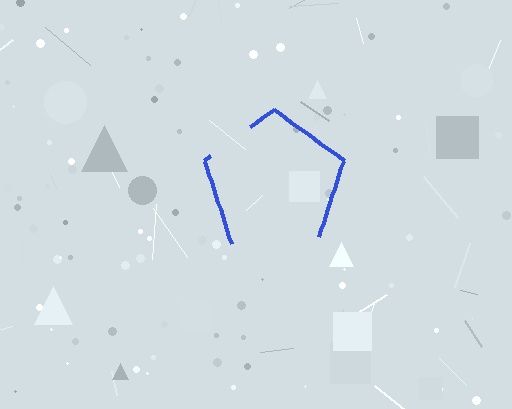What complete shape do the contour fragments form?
The contour fragments form a pentagon.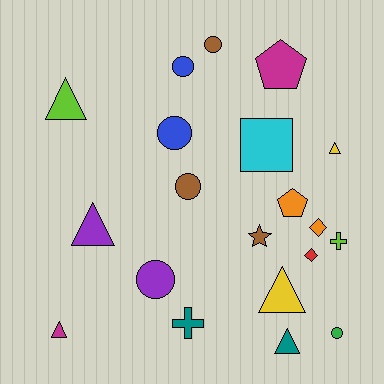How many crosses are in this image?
There are 2 crosses.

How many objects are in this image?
There are 20 objects.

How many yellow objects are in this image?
There are 2 yellow objects.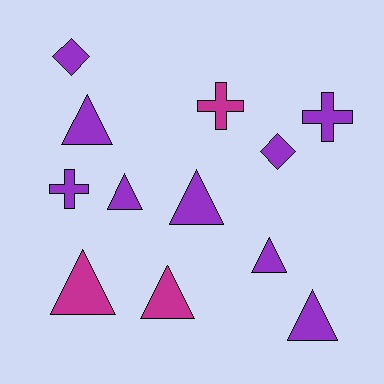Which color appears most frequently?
Purple, with 9 objects.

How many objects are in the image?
There are 12 objects.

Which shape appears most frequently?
Triangle, with 7 objects.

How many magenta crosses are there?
There is 1 magenta cross.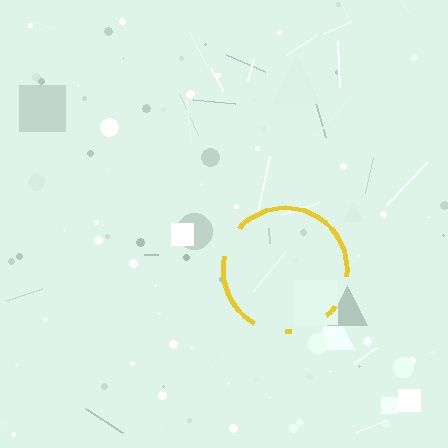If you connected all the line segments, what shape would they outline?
They would outline a circle.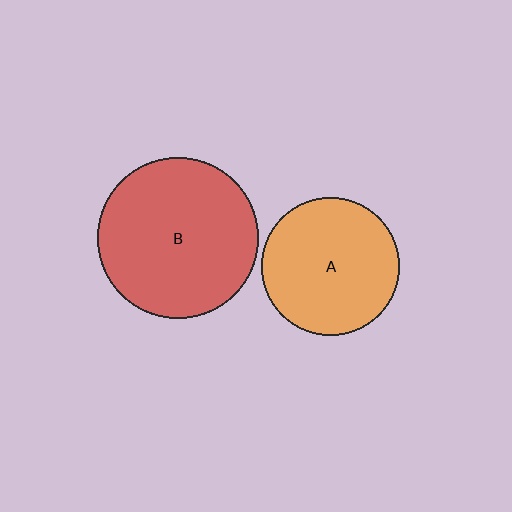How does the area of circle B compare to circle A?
Approximately 1.4 times.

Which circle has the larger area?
Circle B (red).